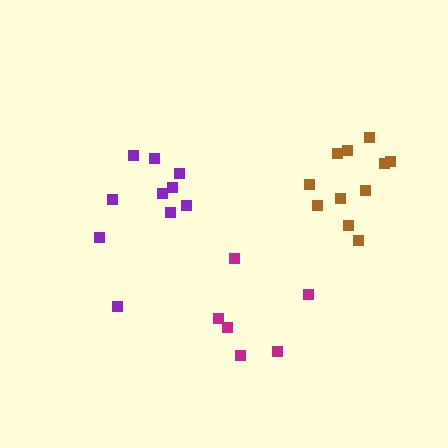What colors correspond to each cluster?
The clusters are colored: purple, magenta, brown.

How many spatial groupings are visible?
There are 3 spatial groupings.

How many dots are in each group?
Group 1: 10 dots, Group 2: 6 dots, Group 3: 11 dots (27 total).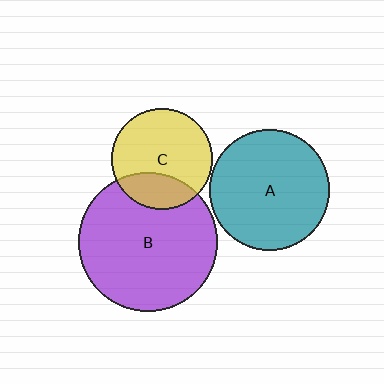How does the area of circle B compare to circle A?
Approximately 1.3 times.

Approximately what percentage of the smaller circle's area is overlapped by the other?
Approximately 25%.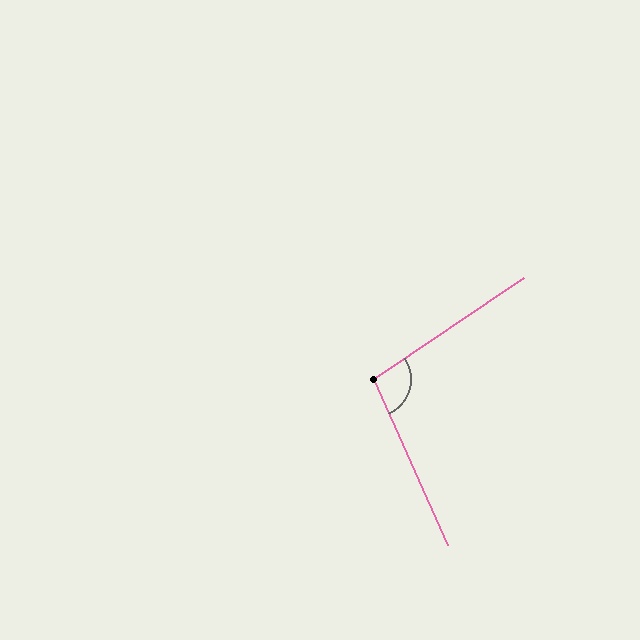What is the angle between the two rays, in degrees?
Approximately 100 degrees.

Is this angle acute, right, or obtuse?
It is obtuse.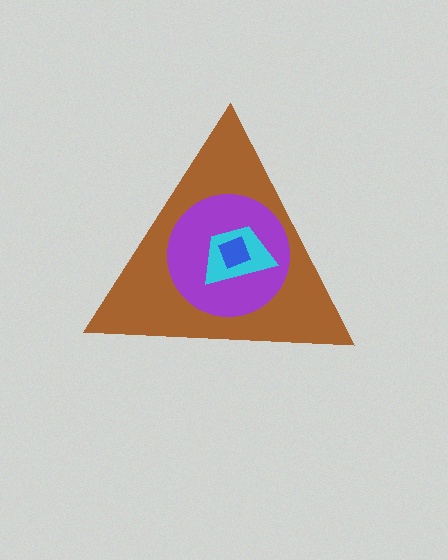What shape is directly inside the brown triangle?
The purple circle.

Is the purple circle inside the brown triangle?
Yes.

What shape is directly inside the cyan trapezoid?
The blue square.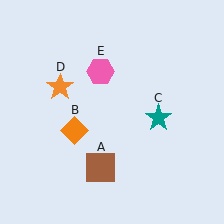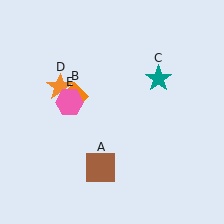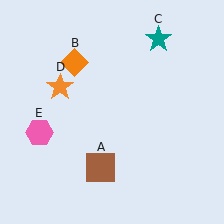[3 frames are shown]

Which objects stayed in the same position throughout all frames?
Brown square (object A) and orange star (object D) remained stationary.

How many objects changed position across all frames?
3 objects changed position: orange diamond (object B), teal star (object C), pink hexagon (object E).